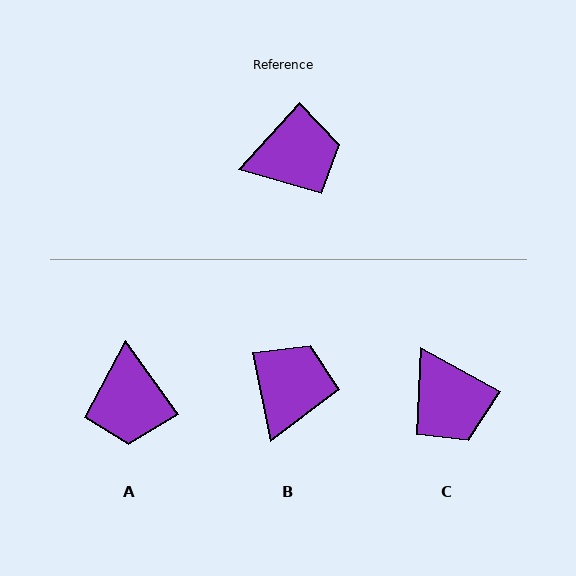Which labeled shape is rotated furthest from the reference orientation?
A, about 102 degrees away.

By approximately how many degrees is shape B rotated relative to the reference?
Approximately 53 degrees counter-clockwise.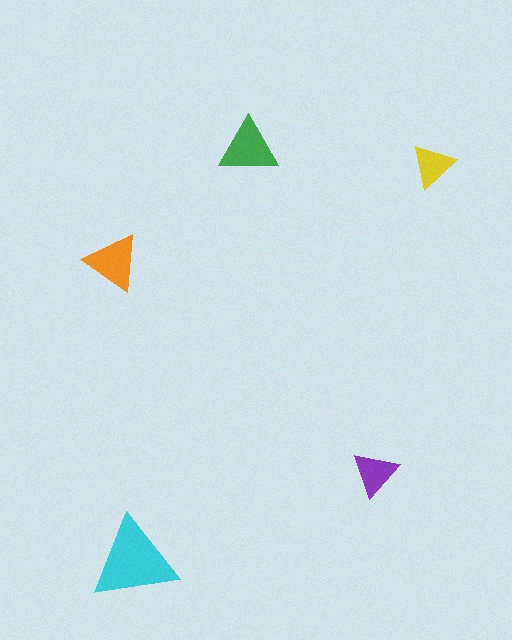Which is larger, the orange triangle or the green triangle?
The green one.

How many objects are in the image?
There are 5 objects in the image.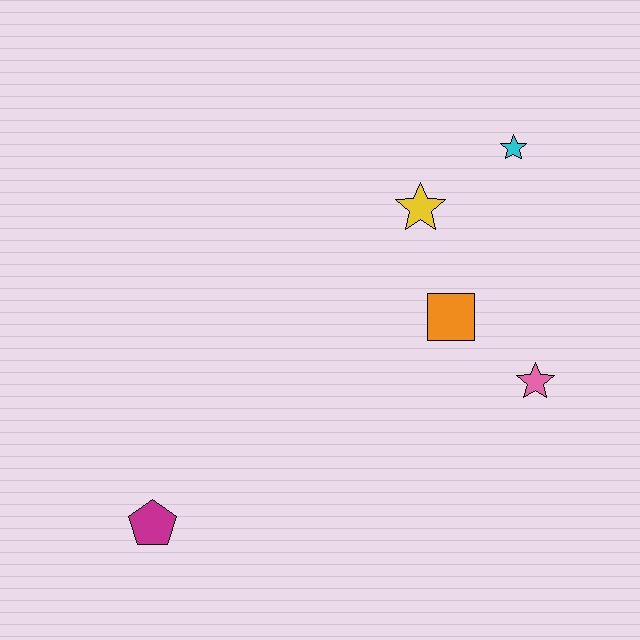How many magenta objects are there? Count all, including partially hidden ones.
There is 1 magenta object.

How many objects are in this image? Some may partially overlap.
There are 5 objects.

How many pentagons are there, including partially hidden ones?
There is 1 pentagon.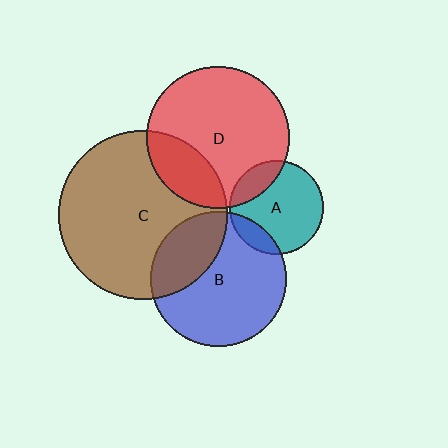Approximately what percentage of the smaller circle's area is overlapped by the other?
Approximately 15%.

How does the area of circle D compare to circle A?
Approximately 2.3 times.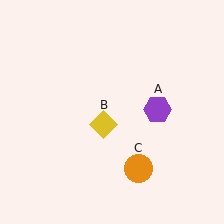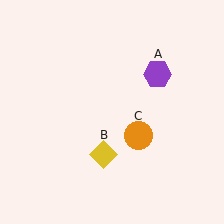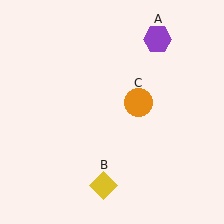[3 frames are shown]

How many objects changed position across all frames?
3 objects changed position: purple hexagon (object A), yellow diamond (object B), orange circle (object C).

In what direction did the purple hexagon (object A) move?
The purple hexagon (object A) moved up.